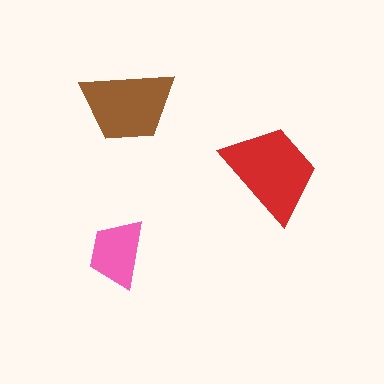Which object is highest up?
The brown trapezoid is topmost.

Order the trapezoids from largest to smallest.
the red one, the brown one, the pink one.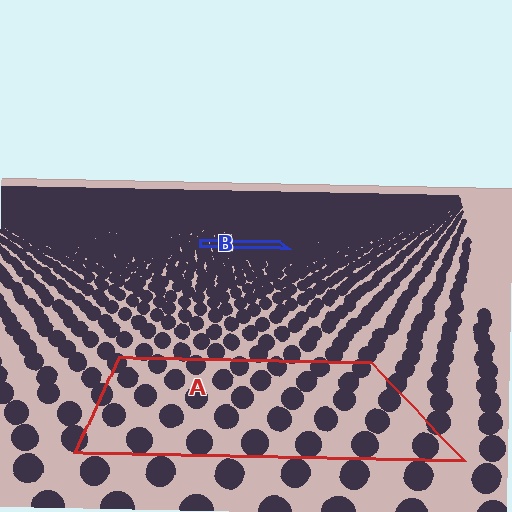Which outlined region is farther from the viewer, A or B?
Region B is farther from the viewer — the texture elements inside it appear smaller and more densely packed.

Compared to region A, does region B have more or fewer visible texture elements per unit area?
Region B has more texture elements per unit area — they are packed more densely because it is farther away.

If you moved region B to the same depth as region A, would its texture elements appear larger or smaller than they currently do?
They would appear larger. At a closer depth, the same texture elements are projected at a bigger on-screen size.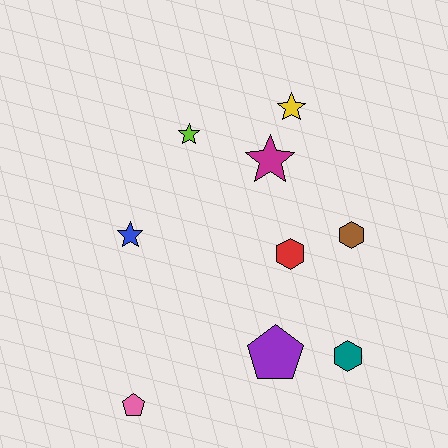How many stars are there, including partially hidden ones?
There are 4 stars.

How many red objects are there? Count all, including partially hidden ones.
There is 1 red object.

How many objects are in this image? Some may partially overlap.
There are 9 objects.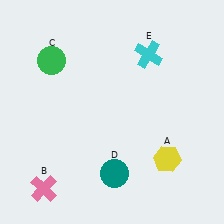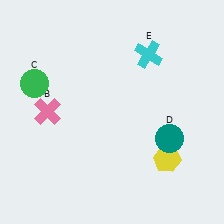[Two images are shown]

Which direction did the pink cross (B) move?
The pink cross (B) moved up.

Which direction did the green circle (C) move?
The green circle (C) moved down.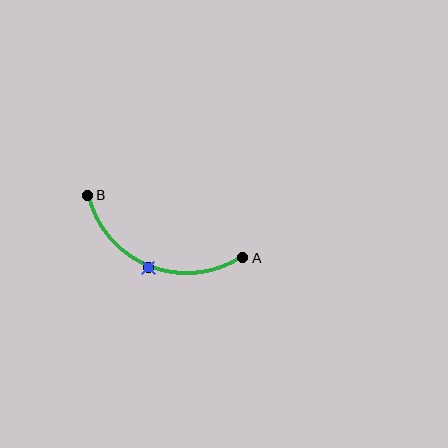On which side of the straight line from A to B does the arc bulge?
The arc bulges below the straight line connecting A and B.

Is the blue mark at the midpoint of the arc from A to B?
Yes. The blue mark lies on the arc at equal arc-length from both A and B — it is the arc midpoint.